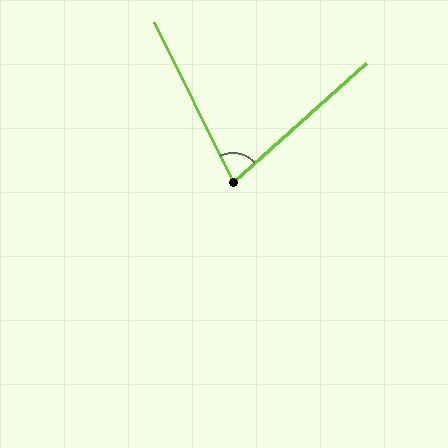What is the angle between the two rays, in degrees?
Approximately 75 degrees.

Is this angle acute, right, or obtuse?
It is acute.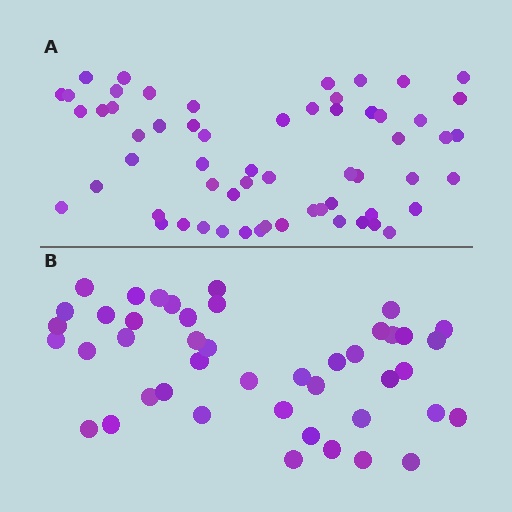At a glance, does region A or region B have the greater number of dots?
Region A (the top region) has more dots.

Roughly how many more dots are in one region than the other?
Region A has approximately 15 more dots than region B.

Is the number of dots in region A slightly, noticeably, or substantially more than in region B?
Region A has noticeably more, but not dramatically so. The ratio is roughly 1.4 to 1.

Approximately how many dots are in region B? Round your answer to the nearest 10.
About 40 dots. (The exact count is 44, which rounds to 40.)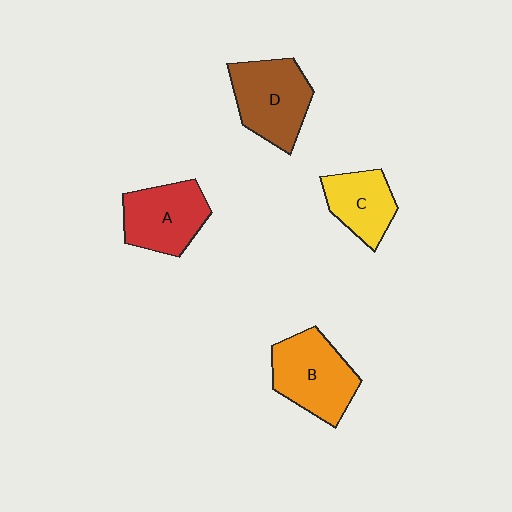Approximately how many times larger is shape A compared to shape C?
Approximately 1.3 times.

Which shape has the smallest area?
Shape C (yellow).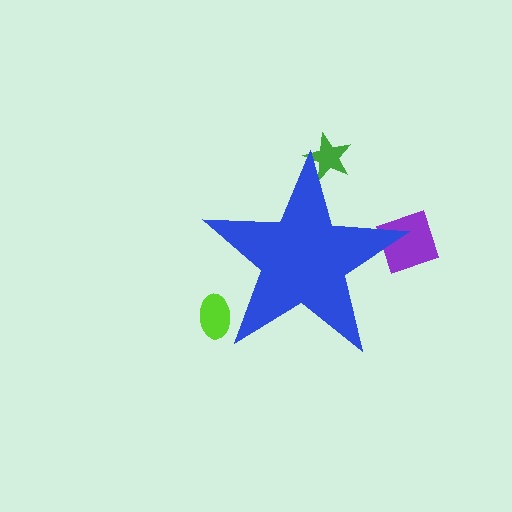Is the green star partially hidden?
Yes, the green star is partially hidden behind the blue star.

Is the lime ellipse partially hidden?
Yes, the lime ellipse is partially hidden behind the blue star.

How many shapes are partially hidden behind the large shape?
3 shapes are partially hidden.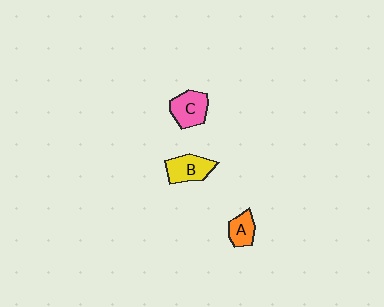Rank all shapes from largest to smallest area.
From largest to smallest: C (pink), B (yellow), A (orange).